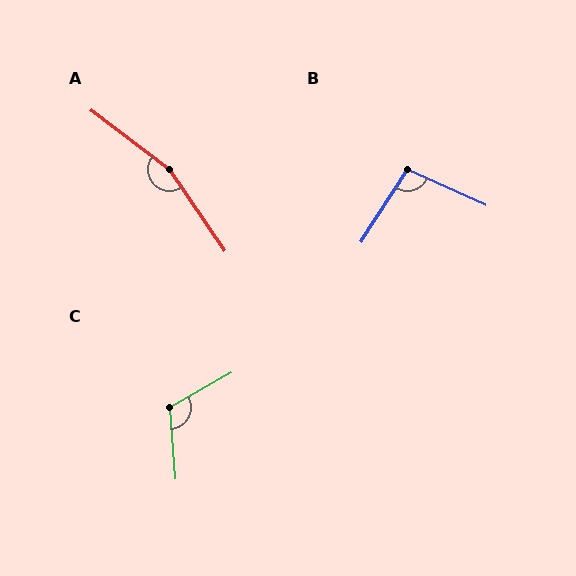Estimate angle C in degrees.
Approximately 115 degrees.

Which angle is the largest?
A, at approximately 161 degrees.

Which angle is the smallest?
B, at approximately 98 degrees.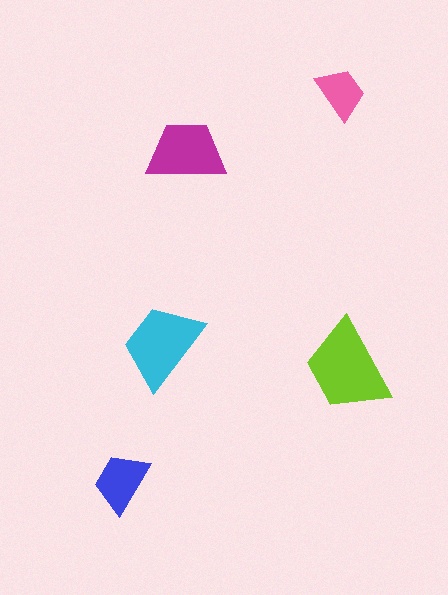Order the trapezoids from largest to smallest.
the lime one, the cyan one, the magenta one, the blue one, the pink one.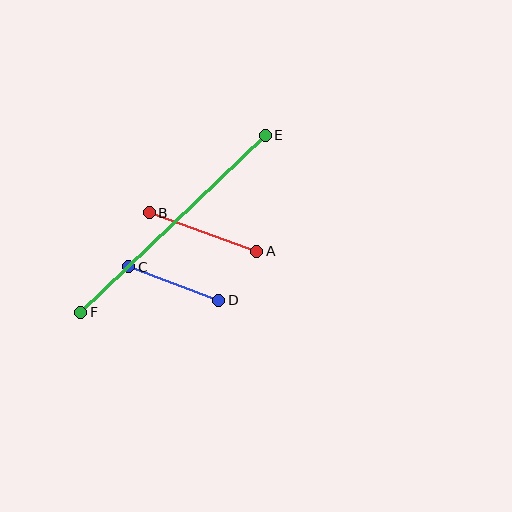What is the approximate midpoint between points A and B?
The midpoint is at approximately (203, 232) pixels.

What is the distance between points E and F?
The distance is approximately 256 pixels.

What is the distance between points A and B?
The distance is approximately 114 pixels.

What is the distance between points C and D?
The distance is approximately 96 pixels.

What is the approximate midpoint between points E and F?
The midpoint is at approximately (173, 224) pixels.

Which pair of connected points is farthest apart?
Points E and F are farthest apart.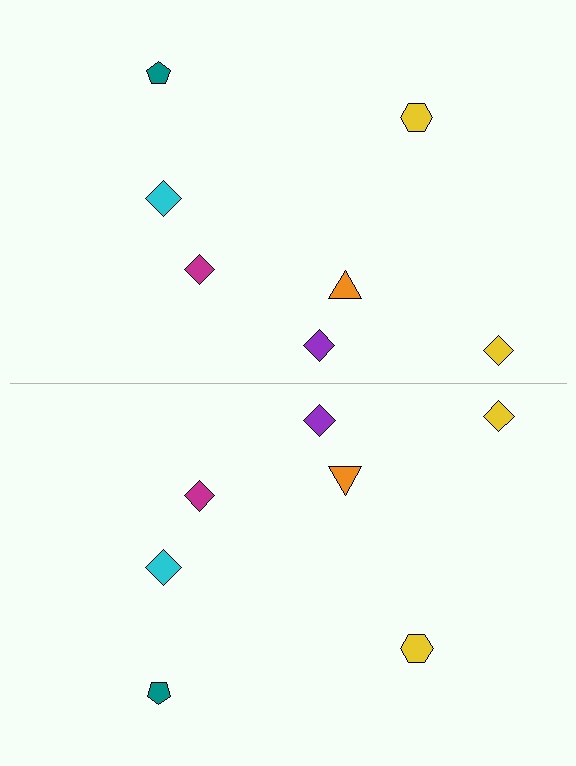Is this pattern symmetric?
Yes, this pattern has bilateral (reflection) symmetry.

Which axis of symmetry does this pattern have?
The pattern has a horizontal axis of symmetry running through the center of the image.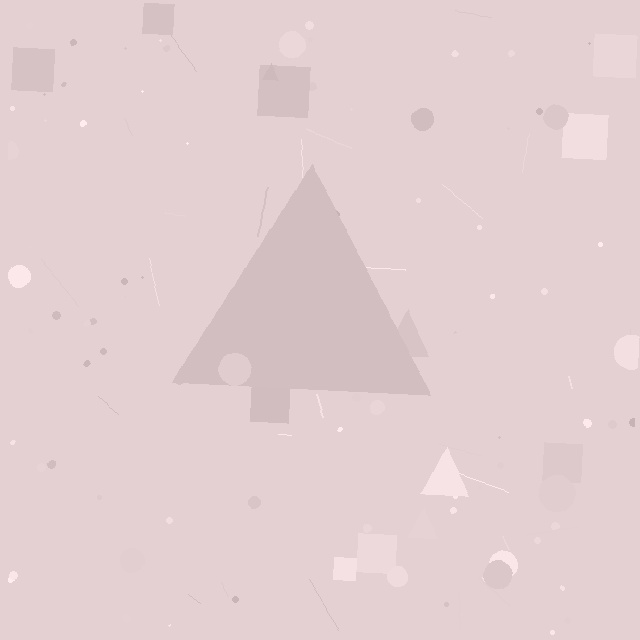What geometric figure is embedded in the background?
A triangle is embedded in the background.